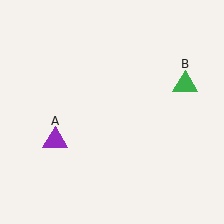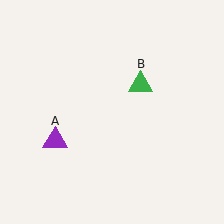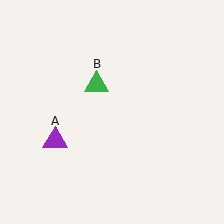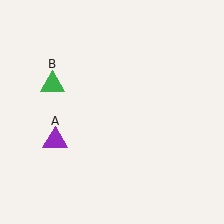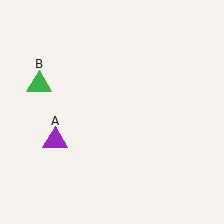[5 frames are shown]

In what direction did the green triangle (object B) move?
The green triangle (object B) moved left.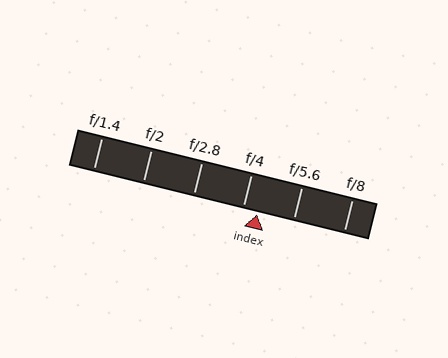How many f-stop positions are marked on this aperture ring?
There are 6 f-stop positions marked.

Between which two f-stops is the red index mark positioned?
The index mark is between f/4 and f/5.6.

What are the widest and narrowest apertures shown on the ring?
The widest aperture shown is f/1.4 and the narrowest is f/8.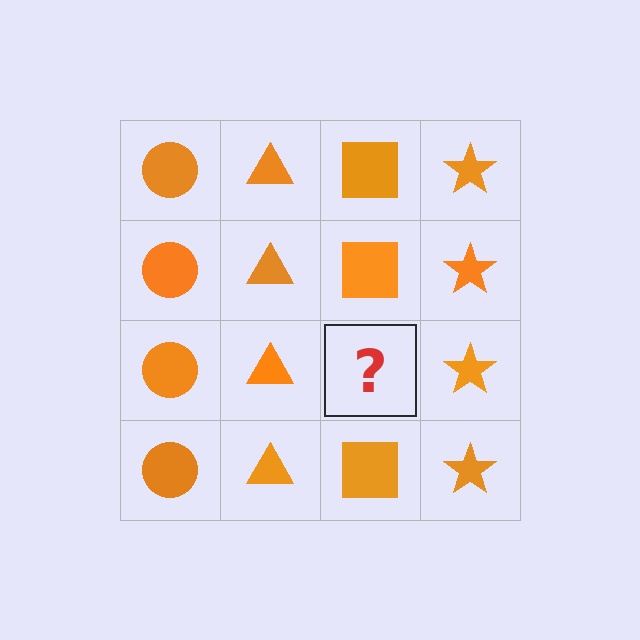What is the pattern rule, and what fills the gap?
The rule is that each column has a consistent shape. The gap should be filled with an orange square.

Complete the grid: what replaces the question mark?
The question mark should be replaced with an orange square.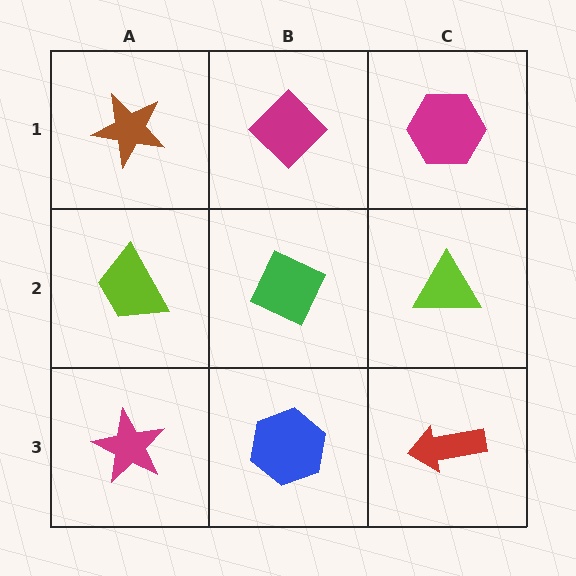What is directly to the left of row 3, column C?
A blue hexagon.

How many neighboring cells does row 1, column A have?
2.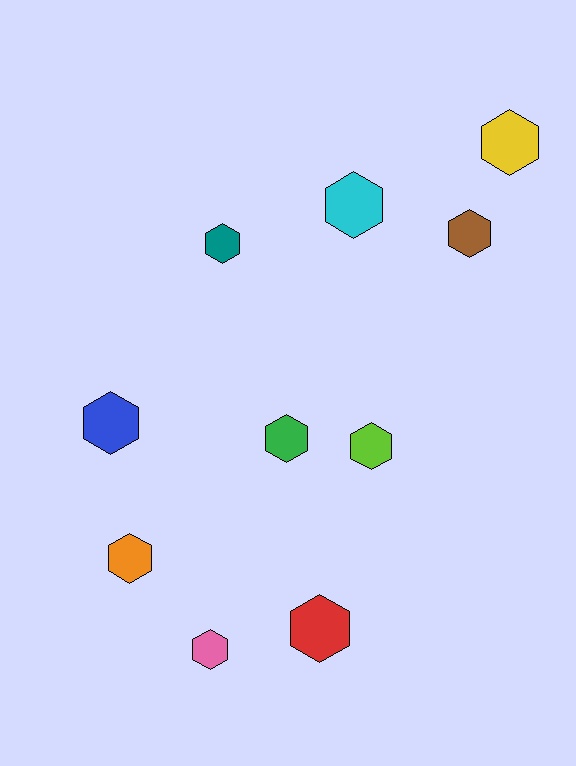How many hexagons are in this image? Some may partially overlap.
There are 10 hexagons.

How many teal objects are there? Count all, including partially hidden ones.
There is 1 teal object.